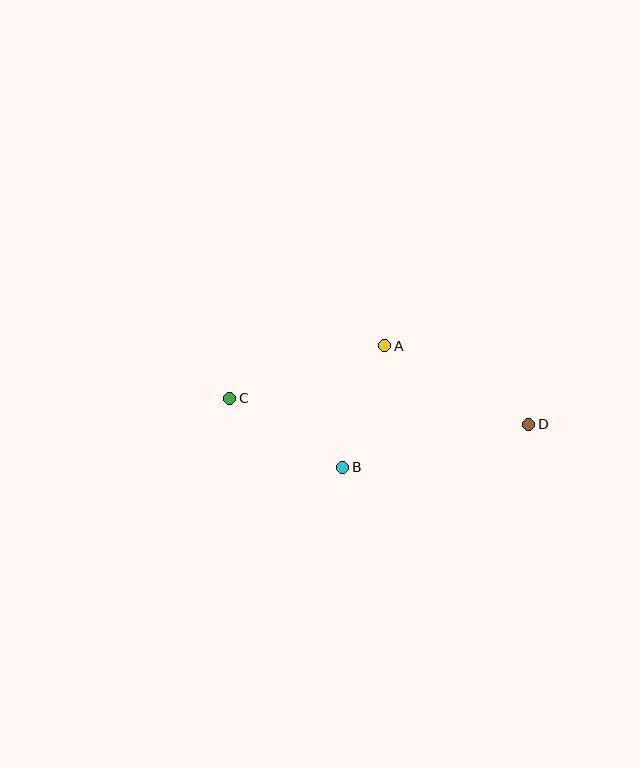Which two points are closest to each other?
Points A and B are closest to each other.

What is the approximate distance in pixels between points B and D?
The distance between B and D is approximately 191 pixels.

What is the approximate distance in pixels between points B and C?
The distance between B and C is approximately 132 pixels.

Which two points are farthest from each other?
Points C and D are farthest from each other.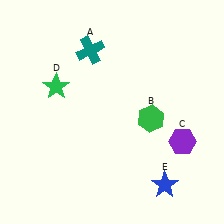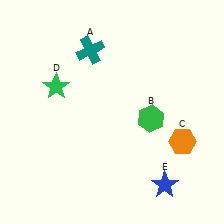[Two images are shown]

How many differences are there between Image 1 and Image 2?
There is 1 difference between the two images.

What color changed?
The hexagon (C) changed from purple in Image 1 to orange in Image 2.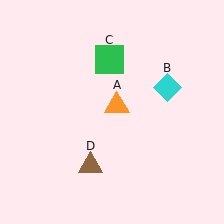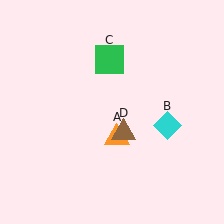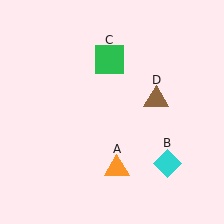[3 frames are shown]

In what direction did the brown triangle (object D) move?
The brown triangle (object D) moved up and to the right.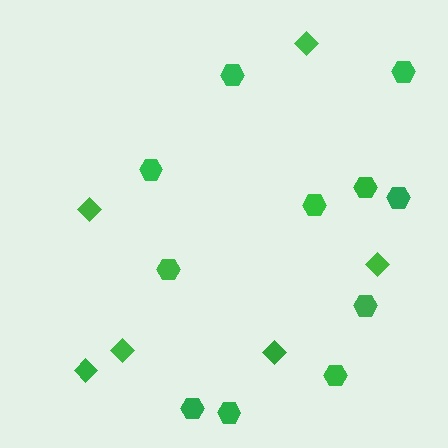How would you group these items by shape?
There are 2 groups: one group of diamonds (6) and one group of hexagons (11).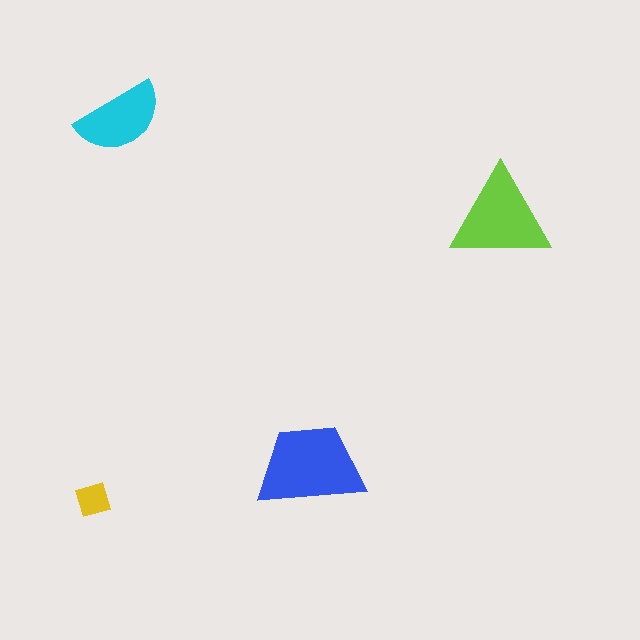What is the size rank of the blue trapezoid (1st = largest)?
1st.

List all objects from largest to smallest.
The blue trapezoid, the lime triangle, the cyan semicircle, the yellow diamond.